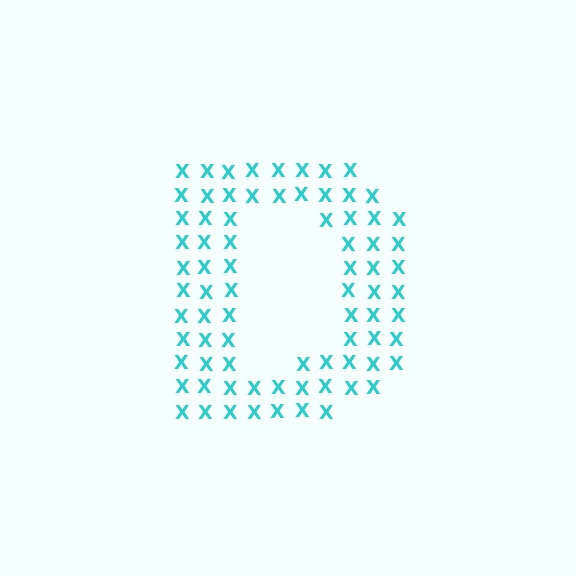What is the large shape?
The large shape is the letter D.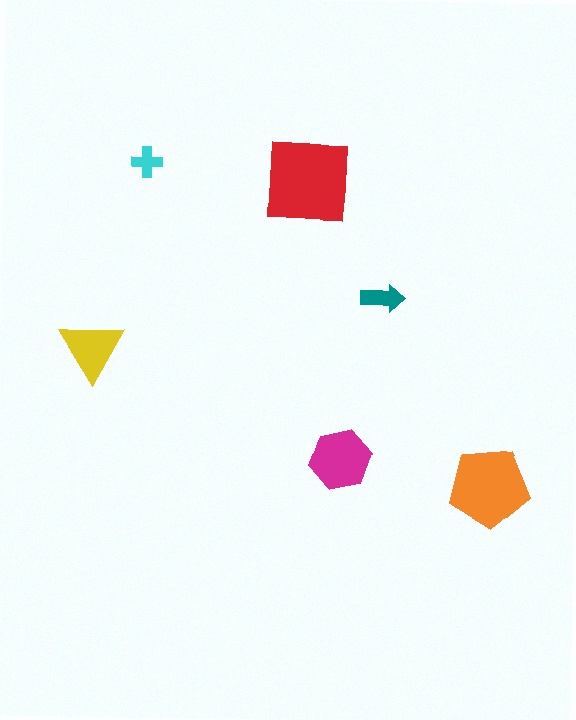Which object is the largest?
The red square.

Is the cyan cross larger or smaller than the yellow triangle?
Smaller.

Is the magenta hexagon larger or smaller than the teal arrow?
Larger.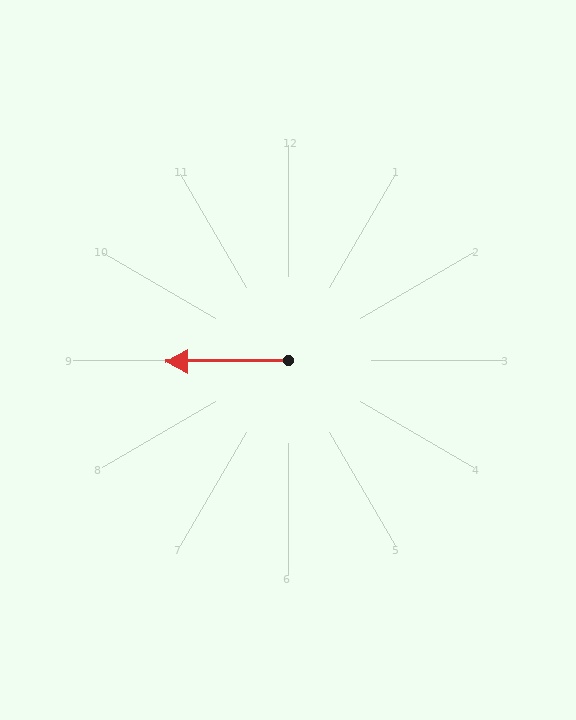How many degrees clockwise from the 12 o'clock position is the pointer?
Approximately 269 degrees.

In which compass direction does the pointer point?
West.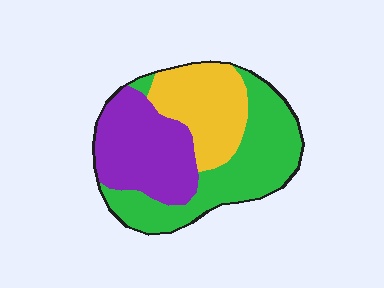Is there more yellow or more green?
Green.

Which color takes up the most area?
Green, at roughly 40%.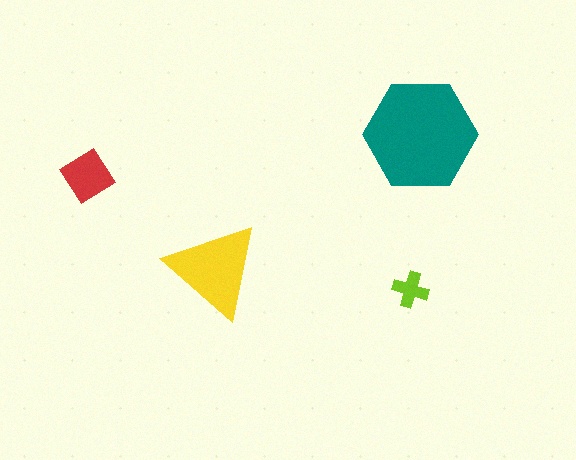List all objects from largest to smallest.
The teal hexagon, the yellow triangle, the red diamond, the lime cross.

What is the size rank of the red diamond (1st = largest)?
3rd.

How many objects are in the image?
There are 4 objects in the image.